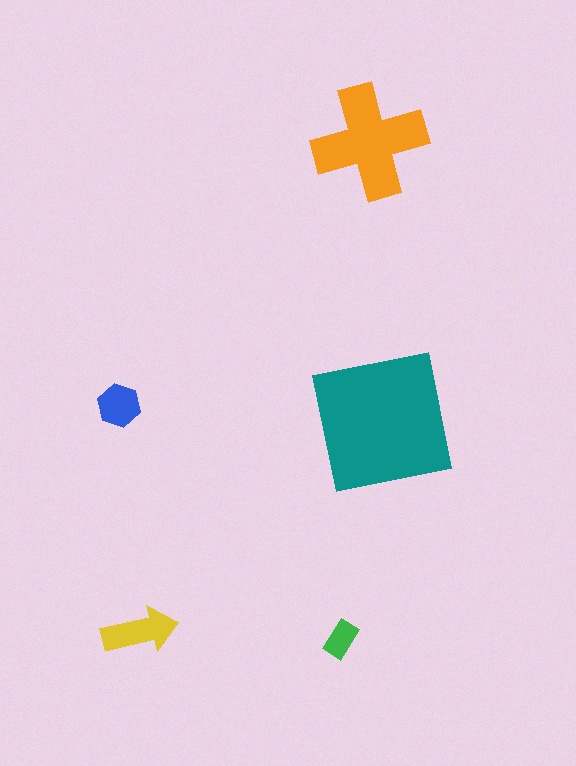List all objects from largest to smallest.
The teal square, the orange cross, the yellow arrow, the blue hexagon, the green rectangle.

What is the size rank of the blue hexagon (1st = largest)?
4th.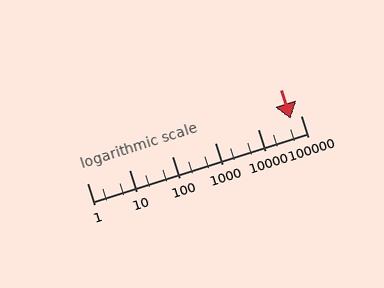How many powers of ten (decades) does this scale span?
The scale spans 5 decades, from 1 to 100000.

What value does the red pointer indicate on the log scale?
The pointer indicates approximately 58000.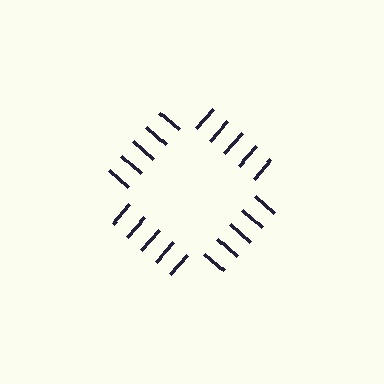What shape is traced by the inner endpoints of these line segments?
An illusory square — the line segments terminate on its edges but no continuous stroke is drawn.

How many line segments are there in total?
20 — 5 along each of the 4 edges.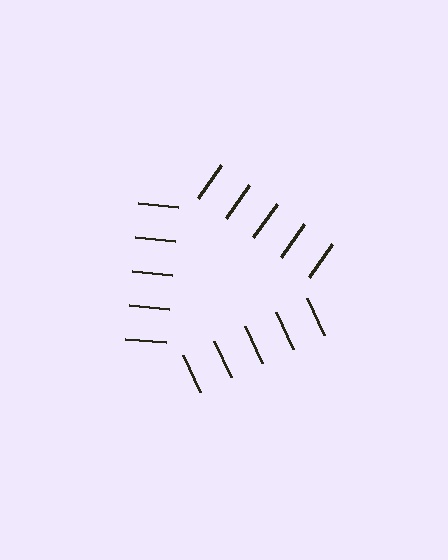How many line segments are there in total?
15 — 5 along each of the 3 edges.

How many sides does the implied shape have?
3 sides — the line-ends trace a triangle.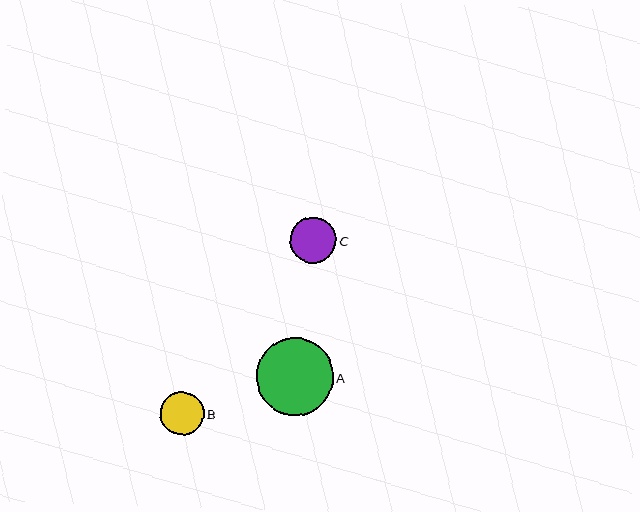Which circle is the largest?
Circle A is the largest with a size of approximately 77 pixels.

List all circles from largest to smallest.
From largest to smallest: A, C, B.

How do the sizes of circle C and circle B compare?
Circle C and circle B are approximately the same size.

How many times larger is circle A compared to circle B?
Circle A is approximately 1.8 times the size of circle B.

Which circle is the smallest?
Circle B is the smallest with a size of approximately 43 pixels.